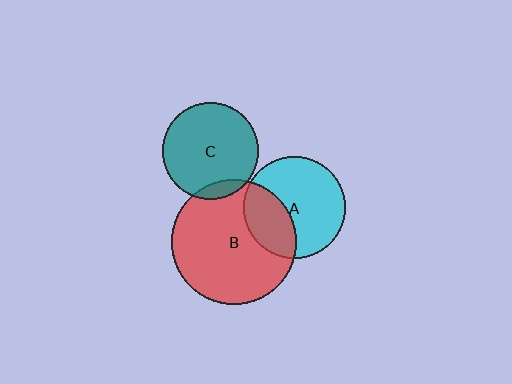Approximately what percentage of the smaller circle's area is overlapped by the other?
Approximately 35%.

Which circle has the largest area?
Circle B (red).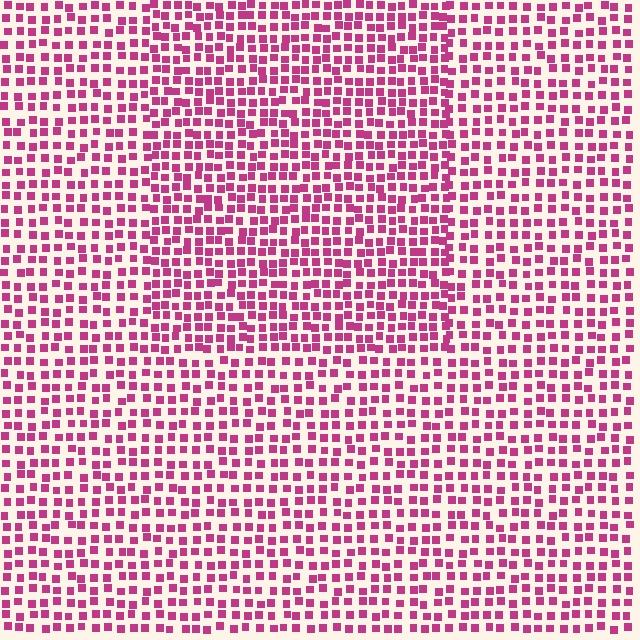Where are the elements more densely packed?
The elements are more densely packed inside the rectangle boundary.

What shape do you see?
I see a rectangle.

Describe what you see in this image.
The image contains small magenta elements arranged at two different densities. A rectangle-shaped region is visible where the elements are more densely packed than the surrounding area.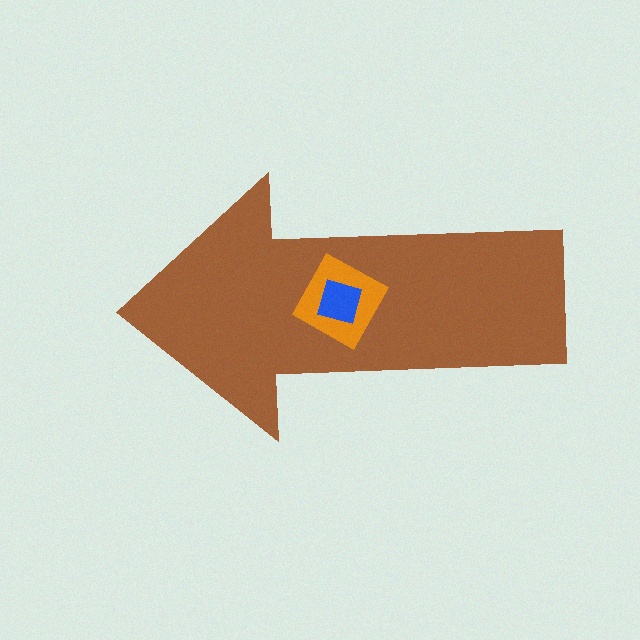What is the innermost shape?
The blue square.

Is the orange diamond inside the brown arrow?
Yes.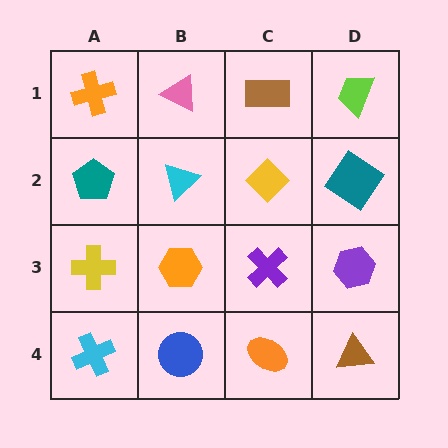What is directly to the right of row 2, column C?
A teal diamond.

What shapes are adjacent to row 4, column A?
A yellow cross (row 3, column A), a blue circle (row 4, column B).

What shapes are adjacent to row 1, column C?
A yellow diamond (row 2, column C), a pink triangle (row 1, column B), a lime trapezoid (row 1, column D).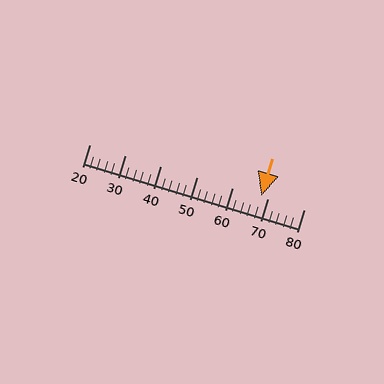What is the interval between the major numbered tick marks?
The major tick marks are spaced 10 units apart.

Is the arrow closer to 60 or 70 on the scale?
The arrow is closer to 70.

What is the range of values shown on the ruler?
The ruler shows values from 20 to 80.